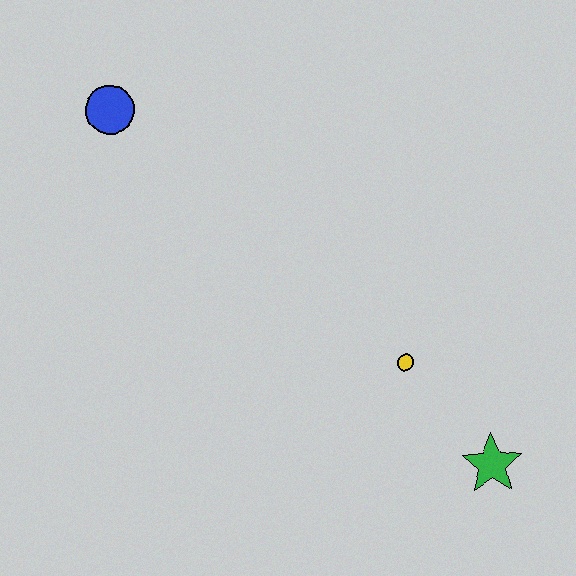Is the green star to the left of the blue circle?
No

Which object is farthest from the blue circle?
The green star is farthest from the blue circle.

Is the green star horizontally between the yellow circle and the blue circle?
No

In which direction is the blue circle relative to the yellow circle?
The blue circle is to the left of the yellow circle.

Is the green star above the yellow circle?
No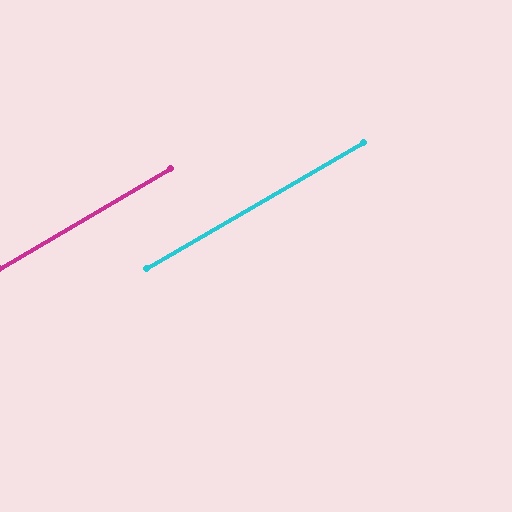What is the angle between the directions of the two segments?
Approximately 0 degrees.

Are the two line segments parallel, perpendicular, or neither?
Parallel — their directions differ by only 0.3°.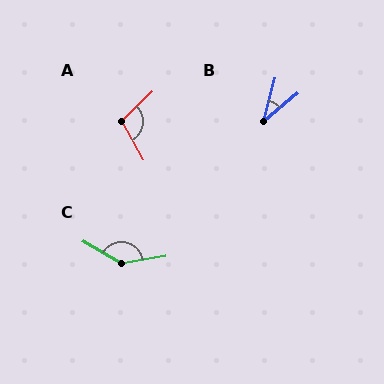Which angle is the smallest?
B, at approximately 36 degrees.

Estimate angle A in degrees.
Approximately 105 degrees.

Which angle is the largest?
C, at approximately 140 degrees.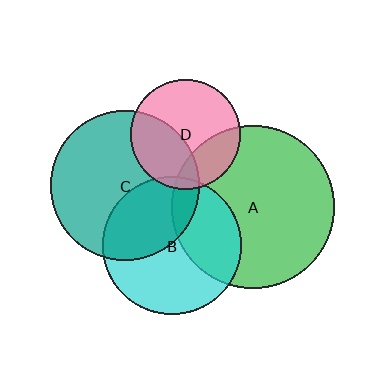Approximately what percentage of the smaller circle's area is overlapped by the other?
Approximately 35%.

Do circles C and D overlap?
Yes.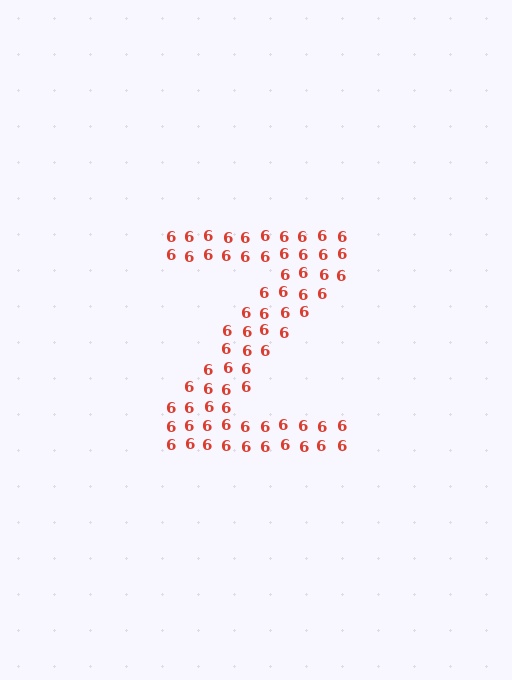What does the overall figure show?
The overall figure shows the letter Z.